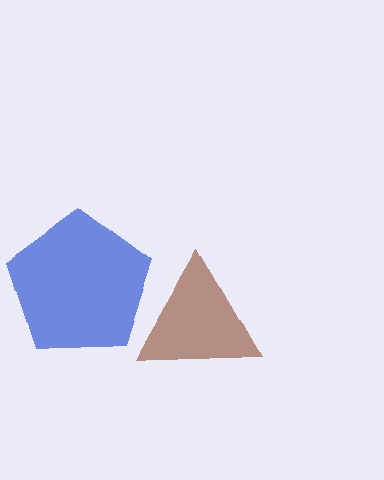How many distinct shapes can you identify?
There are 2 distinct shapes: a brown triangle, a blue pentagon.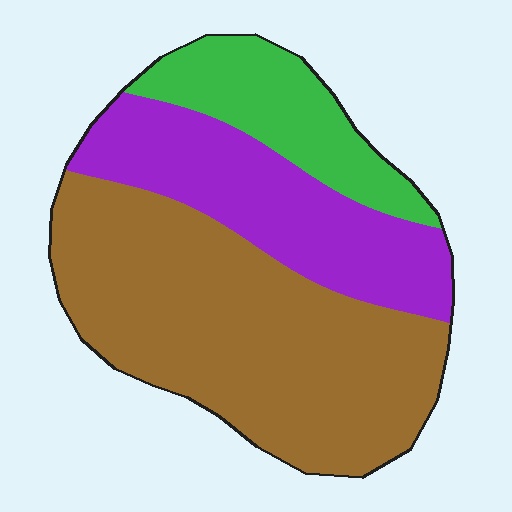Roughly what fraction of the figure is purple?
Purple covers 28% of the figure.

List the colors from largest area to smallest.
From largest to smallest: brown, purple, green.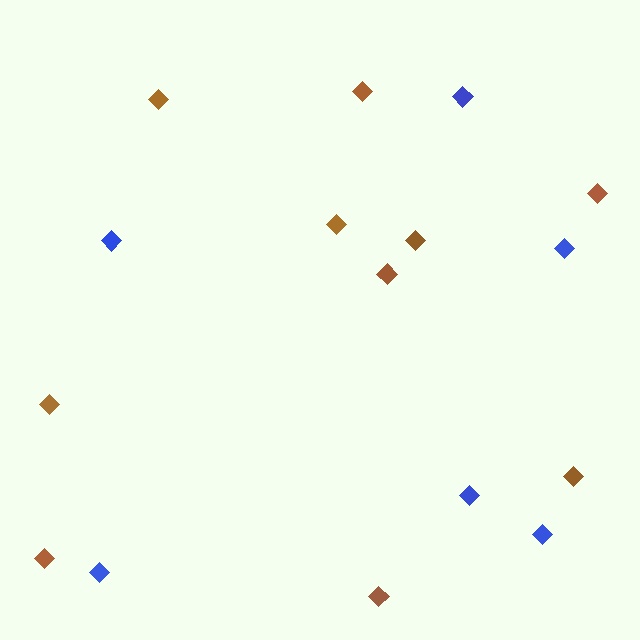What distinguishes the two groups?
There are 2 groups: one group of brown diamonds (10) and one group of blue diamonds (6).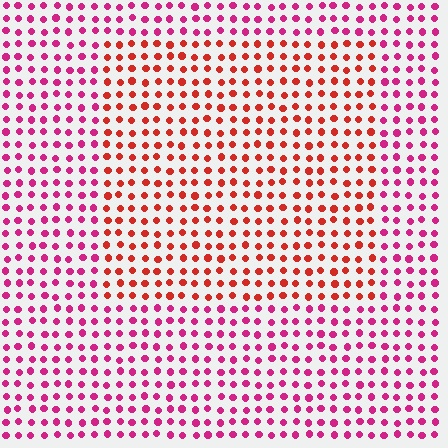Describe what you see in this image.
The image is filled with small magenta elements in a uniform arrangement. A rectangle-shaped region is visible where the elements are tinted to a slightly different hue, forming a subtle color boundary.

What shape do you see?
I see a rectangle.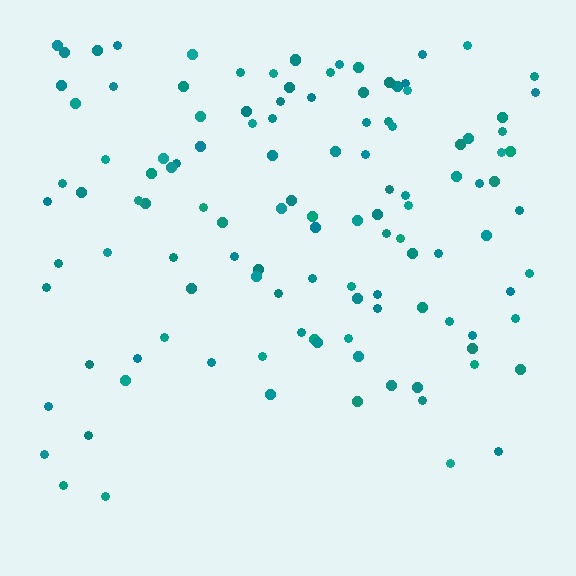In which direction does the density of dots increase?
From bottom to top, with the top side densest.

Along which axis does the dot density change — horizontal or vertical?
Vertical.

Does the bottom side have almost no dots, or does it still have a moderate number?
Still a moderate number, just noticeably fewer than the top.